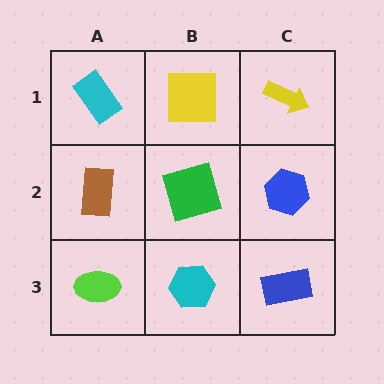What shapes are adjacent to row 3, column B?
A green square (row 2, column B), a lime ellipse (row 3, column A), a blue rectangle (row 3, column C).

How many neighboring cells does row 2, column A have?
3.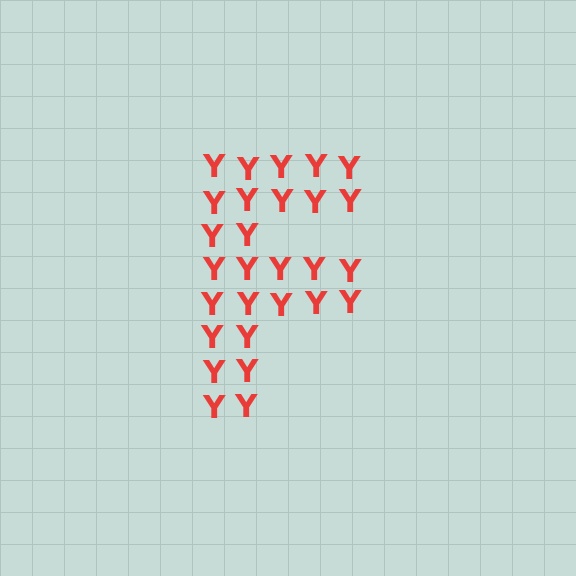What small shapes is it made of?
It is made of small letter Y's.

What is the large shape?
The large shape is the letter F.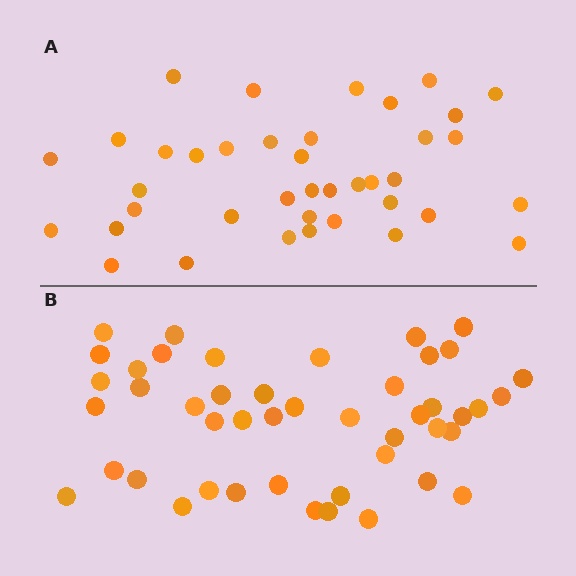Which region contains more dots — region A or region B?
Region B (the bottom region) has more dots.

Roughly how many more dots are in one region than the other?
Region B has roughly 8 or so more dots than region A.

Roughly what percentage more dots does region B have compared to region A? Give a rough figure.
About 20% more.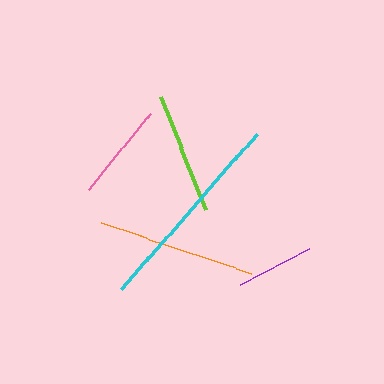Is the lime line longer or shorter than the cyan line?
The cyan line is longer than the lime line.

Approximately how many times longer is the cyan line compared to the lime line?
The cyan line is approximately 1.7 times the length of the lime line.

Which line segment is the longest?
The cyan line is the longest at approximately 207 pixels.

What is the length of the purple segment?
The purple segment is approximately 78 pixels long.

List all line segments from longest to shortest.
From longest to shortest: cyan, orange, lime, pink, purple.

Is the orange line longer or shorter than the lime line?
The orange line is longer than the lime line.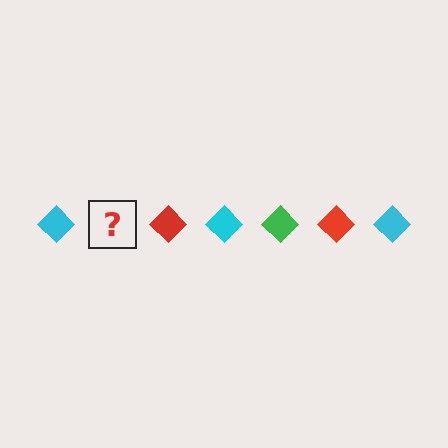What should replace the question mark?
The question mark should be replaced with a green diamond.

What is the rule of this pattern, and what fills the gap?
The rule is that the pattern cycles through cyan, green, red diamonds. The gap should be filled with a green diamond.